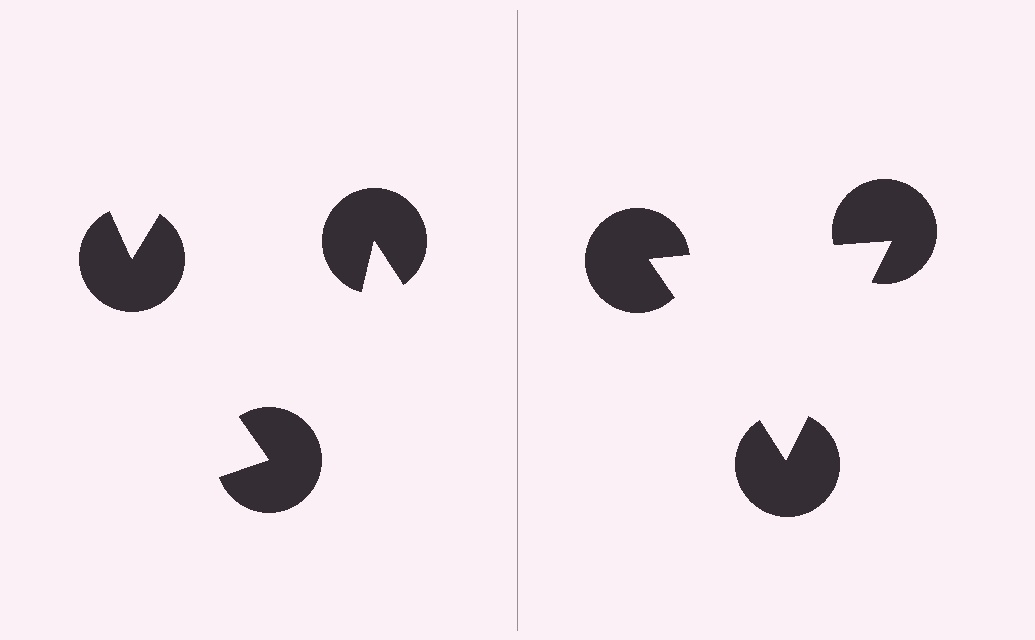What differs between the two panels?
The pac-man discs are positioned identically on both sides; only the wedge orientations differ. On the right they align to a triangle; on the left they are misaligned.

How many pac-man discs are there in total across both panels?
6 — 3 on each side.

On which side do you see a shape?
An illusory triangle appears on the right side. On the left side the wedge cuts are rotated, so no coherent shape forms.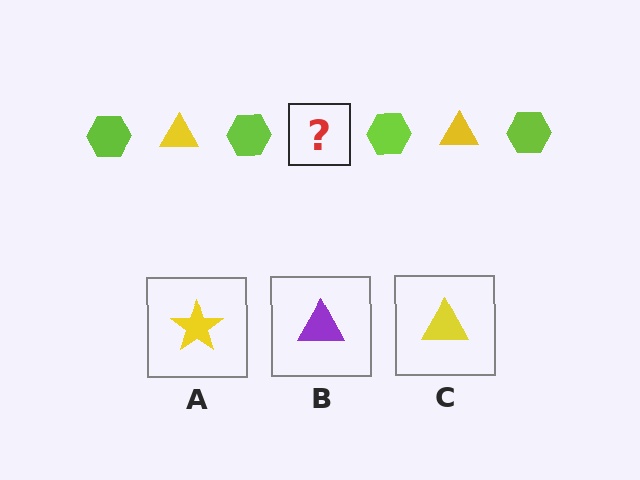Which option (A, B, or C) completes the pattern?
C.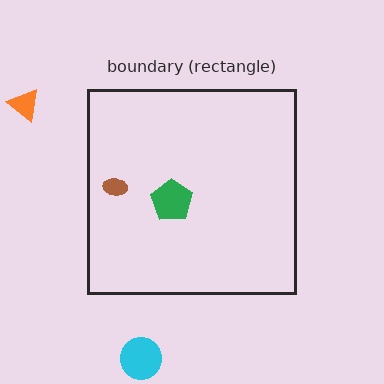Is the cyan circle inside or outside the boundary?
Outside.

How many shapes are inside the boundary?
2 inside, 2 outside.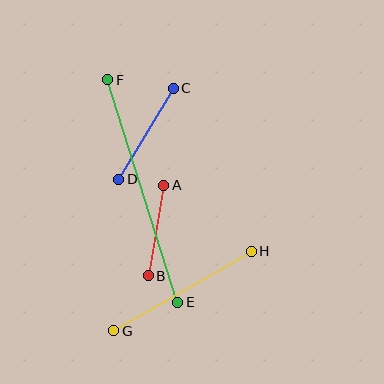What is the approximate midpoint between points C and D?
The midpoint is at approximately (146, 134) pixels.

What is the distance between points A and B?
The distance is approximately 92 pixels.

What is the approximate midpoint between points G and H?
The midpoint is at approximately (182, 291) pixels.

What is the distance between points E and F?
The distance is approximately 233 pixels.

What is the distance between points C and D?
The distance is approximately 106 pixels.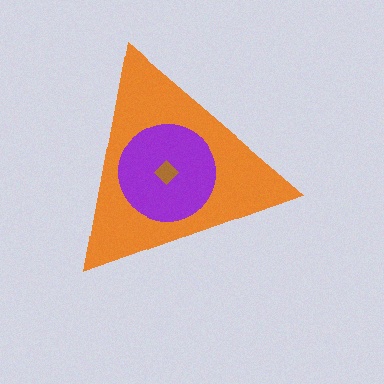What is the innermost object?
The brown diamond.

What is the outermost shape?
The orange triangle.